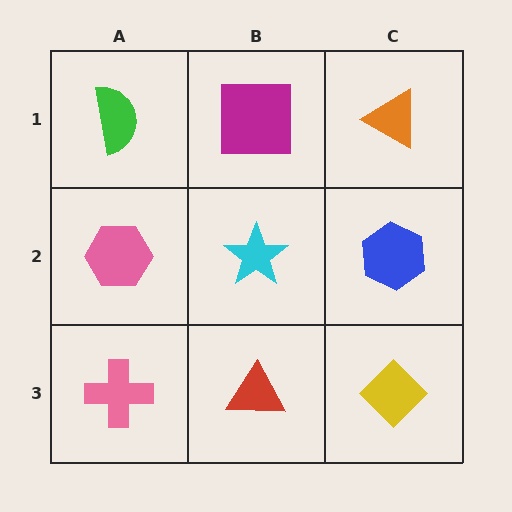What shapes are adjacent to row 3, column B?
A cyan star (row 2, column B), a pink cross (row 3, column A), a yellow diamond (row 3, column C).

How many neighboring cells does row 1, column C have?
2.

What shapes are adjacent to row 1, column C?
A blue hexagon (row 2, column C), a magenta square (row 1, column B).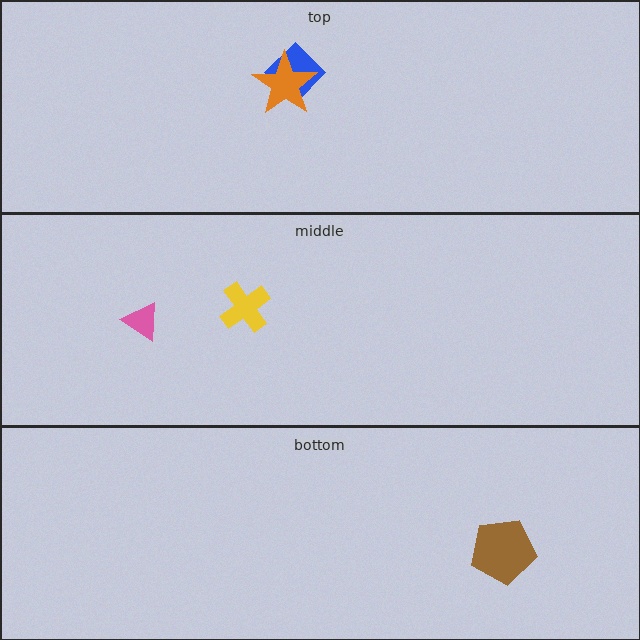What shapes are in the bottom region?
The brown pentagon.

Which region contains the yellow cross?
The middle region.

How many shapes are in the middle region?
2.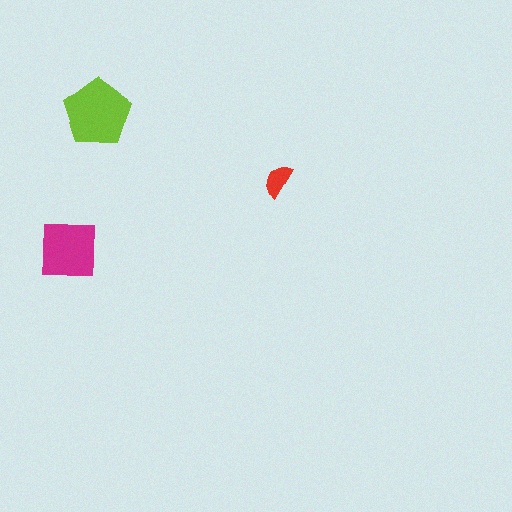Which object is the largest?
The lime pentagon.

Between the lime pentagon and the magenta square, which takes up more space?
The lime pentagon.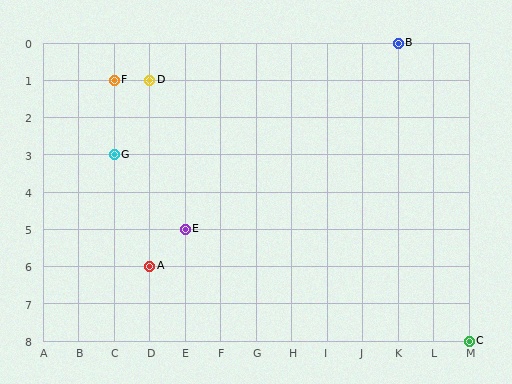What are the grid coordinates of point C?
Point C is at grid coordinates (M, 8).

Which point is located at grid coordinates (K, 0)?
Point B is at (K, 0).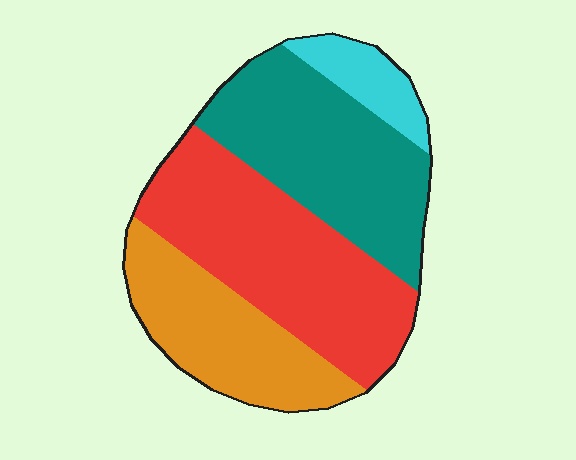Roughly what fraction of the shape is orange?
Orange covers about 25% of the shape.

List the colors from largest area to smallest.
From largest to smallest: red, teal, orange, cyan.